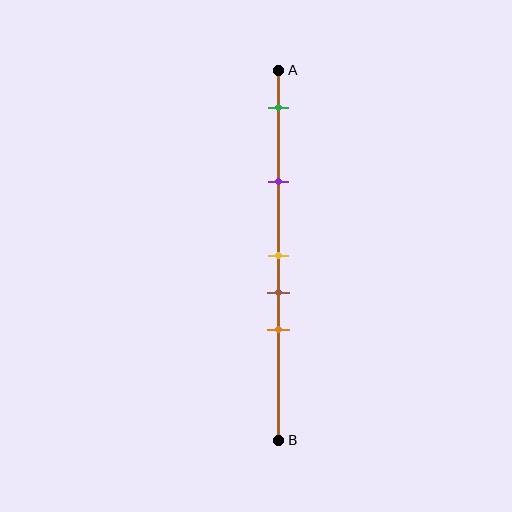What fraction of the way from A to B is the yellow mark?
The yellow mark is approximately 50% (0.5) of the way from A to B.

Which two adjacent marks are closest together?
The yellow and brown marks are the closest adjacent pair.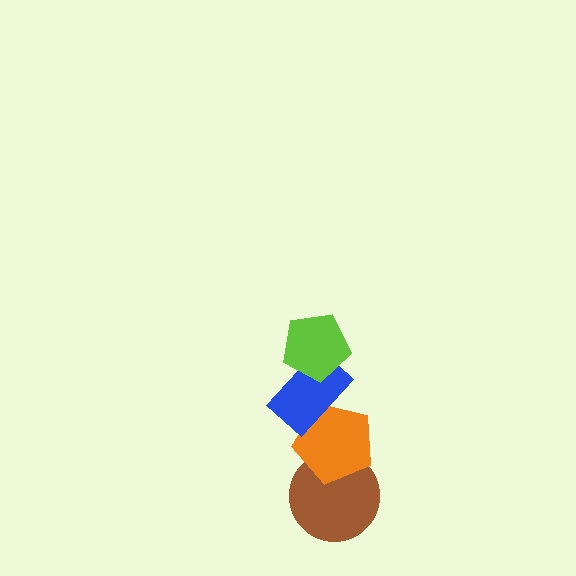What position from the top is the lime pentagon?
The lime pentagon is 1st from the top.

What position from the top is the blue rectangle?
The blue rectangle is 2nd from the top.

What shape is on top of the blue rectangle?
The lime pentagon is on top of the blue rectangle.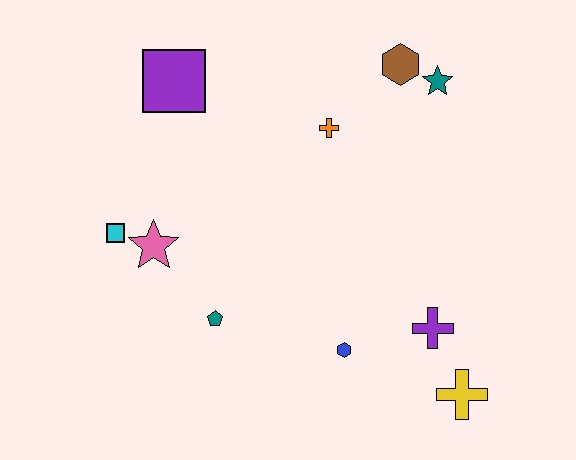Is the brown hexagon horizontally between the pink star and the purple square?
No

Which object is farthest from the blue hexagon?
The purple square is farthest from the blue hexagon.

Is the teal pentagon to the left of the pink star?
No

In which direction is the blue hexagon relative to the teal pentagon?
The blue hexagon is to the right of the teal pentagon.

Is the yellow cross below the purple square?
Yes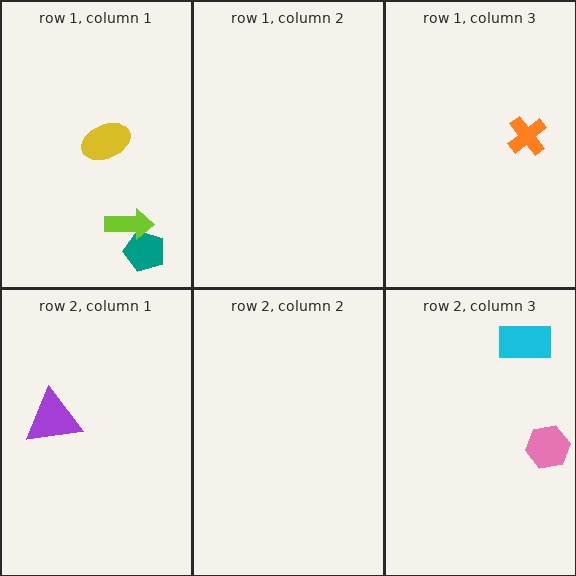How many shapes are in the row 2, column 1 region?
1.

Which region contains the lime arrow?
The row 1, column 1 region.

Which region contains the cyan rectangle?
The row 2, column 3 region.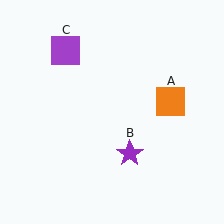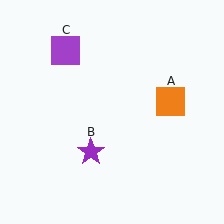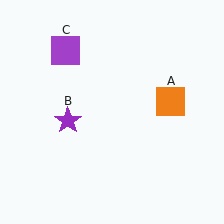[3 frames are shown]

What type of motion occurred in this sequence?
The purple star (object B) rotated clockwise around the center of the scene.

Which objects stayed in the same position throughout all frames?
Orange square (object A) and purple square (object C) remained stationary.